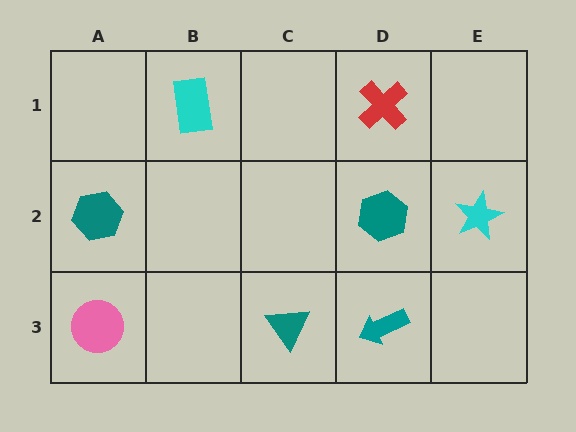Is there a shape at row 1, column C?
No, that cell is empty.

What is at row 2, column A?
A teal hexagon.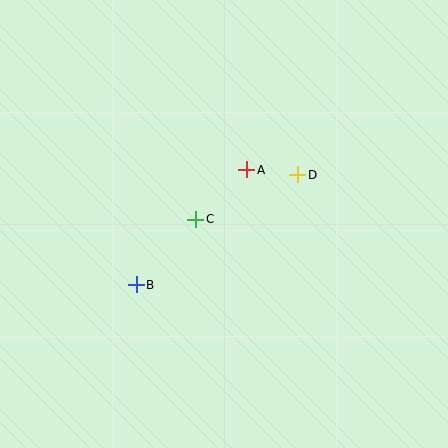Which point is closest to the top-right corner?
Point D is closest to the top-right corner.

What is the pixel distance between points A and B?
The distance between A and B is 159 pixels.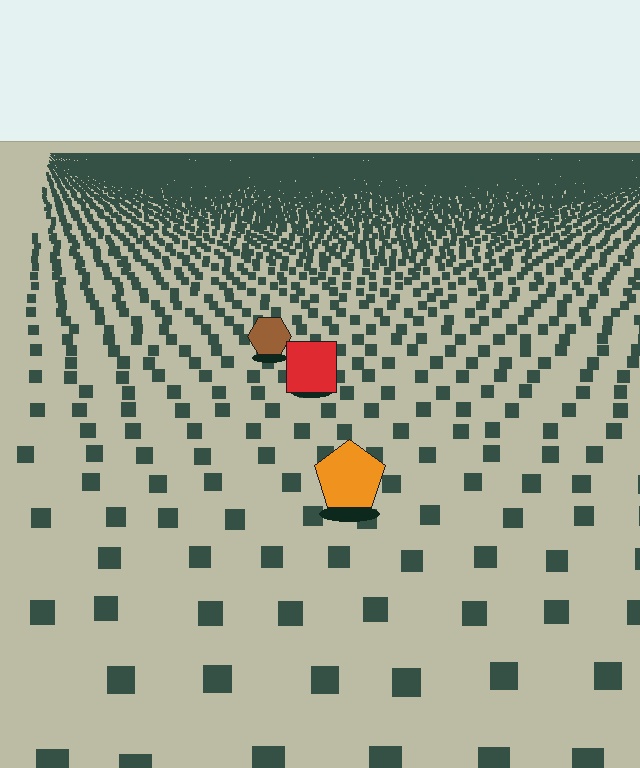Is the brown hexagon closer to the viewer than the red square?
No. The red square is closer — you can tell from the texture gradient: the ground texture is coarser near it.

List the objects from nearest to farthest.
From nearest to farthest: the orange pentagon, the red square, the brown hexagon.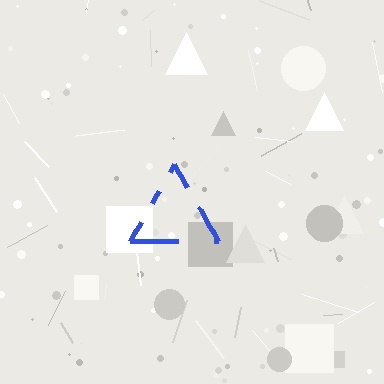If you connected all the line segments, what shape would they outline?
They would outline a triangle.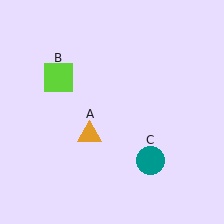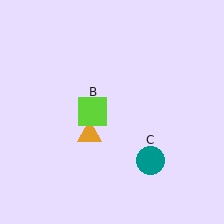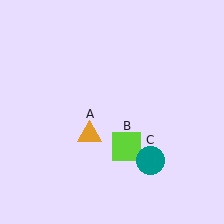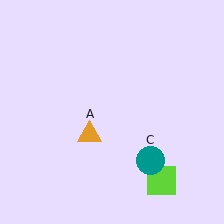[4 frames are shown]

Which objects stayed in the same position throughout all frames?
Orange triangle (object A) and teal circle (object C) remained stationary.